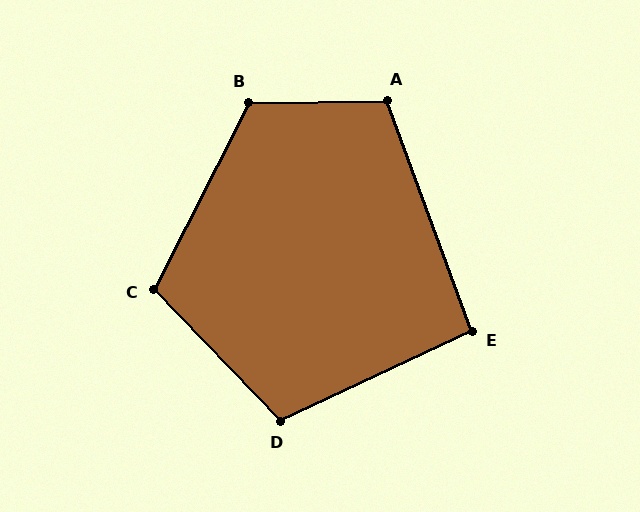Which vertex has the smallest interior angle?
E, at approximately 95 degrees.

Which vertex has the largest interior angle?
B, at approximately 118 degrees.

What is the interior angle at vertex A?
Approximately 109 degrees (obtuse).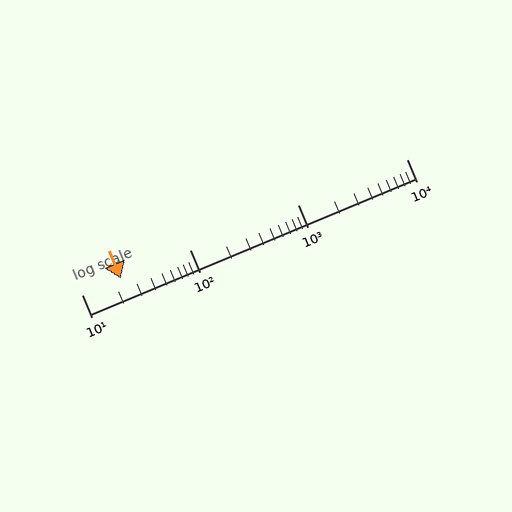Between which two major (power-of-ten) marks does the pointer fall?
The pointer is between 10 and 100.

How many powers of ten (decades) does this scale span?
The scale spans 3 decades, from 10 to 10000.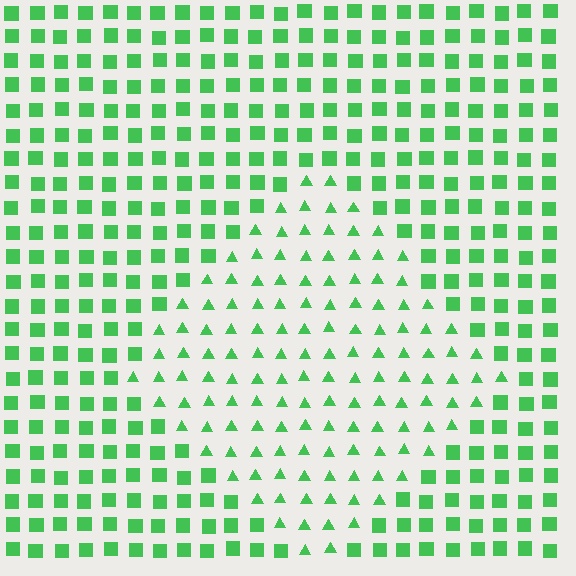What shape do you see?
I see a diamond.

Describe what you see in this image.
The image is filled with small green elements arranged in a uniform grid. A diamond-shaped region contains triangles, while the surrounding area contains squares. The boundary is defined purely by the change in element shape.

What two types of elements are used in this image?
The image uses triangles inside the diamond region and squares outside it.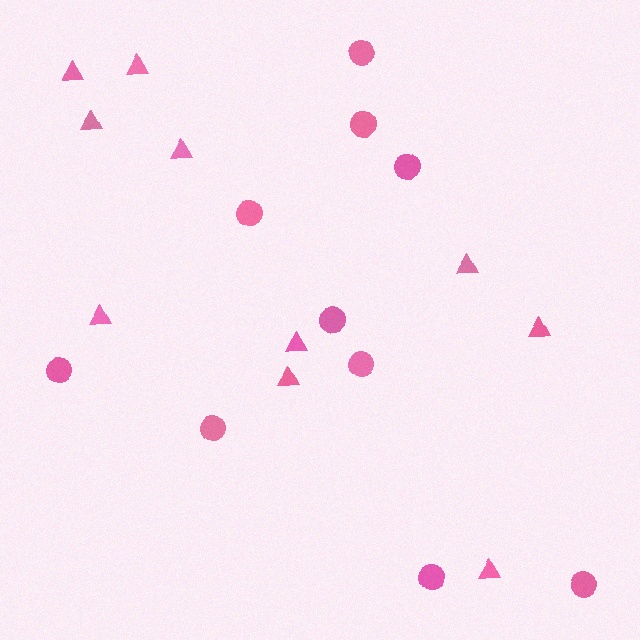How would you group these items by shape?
There are 2 groups: one group of triangles (10) and one group of circles (10).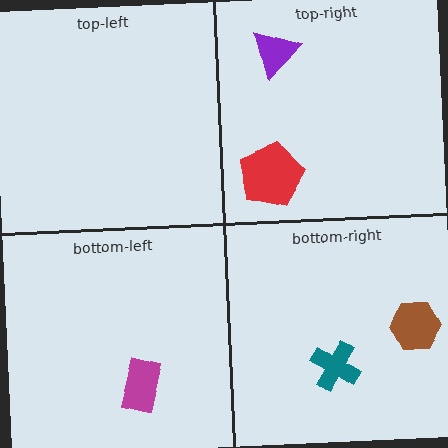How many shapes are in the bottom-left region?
1.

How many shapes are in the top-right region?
2.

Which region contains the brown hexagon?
The bottom-right region.